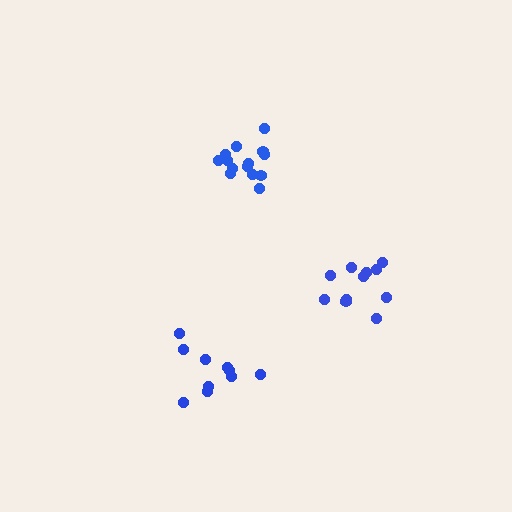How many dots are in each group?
Group 1: 10 dots, Group 2: 14 dots, Group 3: 11 dots (35 total).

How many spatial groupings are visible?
There are 3 spatial groupings.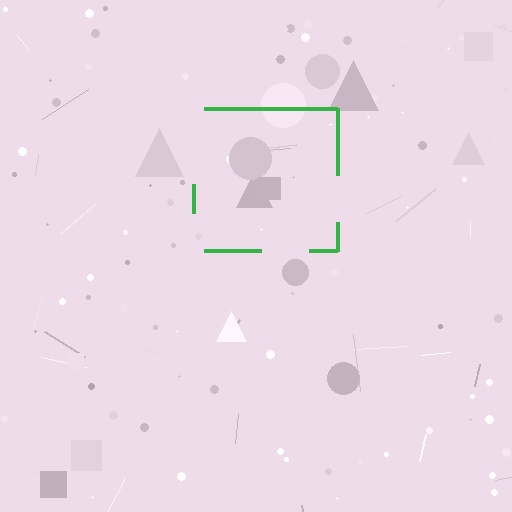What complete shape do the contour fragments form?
The contour fragments form a square.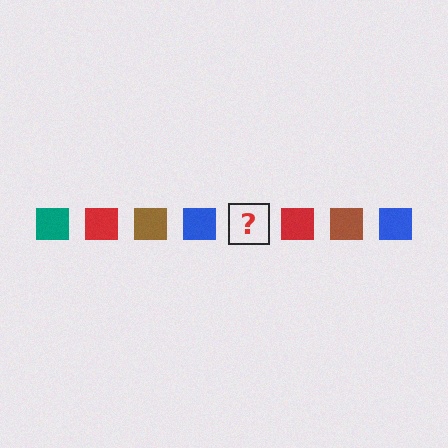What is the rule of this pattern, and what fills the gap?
The rule is that the pattern cycles through teal, red, brown, blue squares. The gap should be filled with a teal square.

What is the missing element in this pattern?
The missing element is a teal square.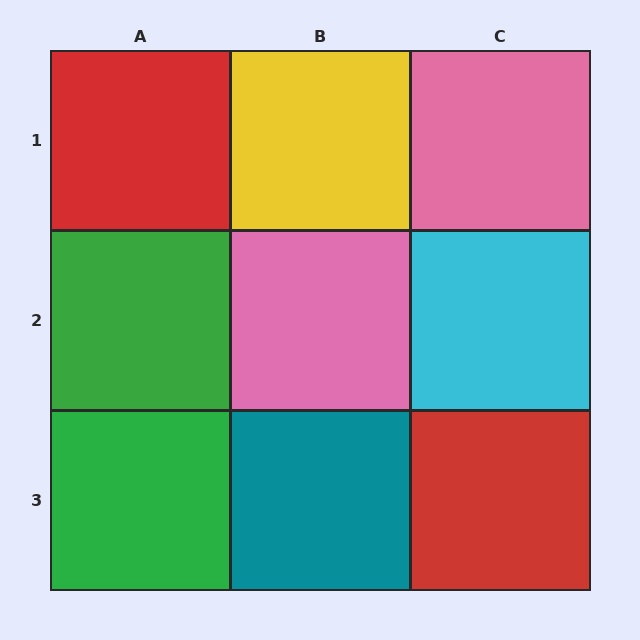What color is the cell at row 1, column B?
Yellow.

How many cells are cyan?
1 cell is cyan.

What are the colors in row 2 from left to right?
Green, pink, cyan.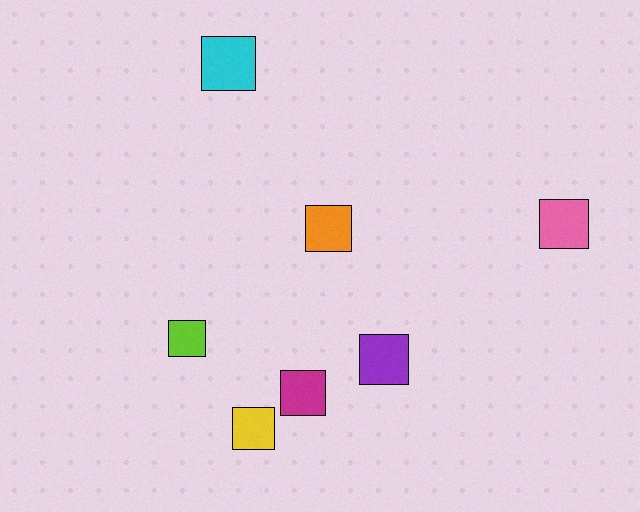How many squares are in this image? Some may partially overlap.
There are 7 squares.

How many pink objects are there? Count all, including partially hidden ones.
There is 1 pink object.